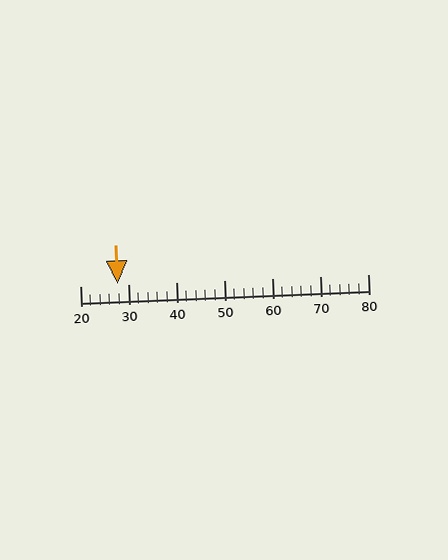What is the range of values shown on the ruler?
The ruler shows values from 20 to 80.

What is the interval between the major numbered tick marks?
The major tick marks are spaced 10 units apart.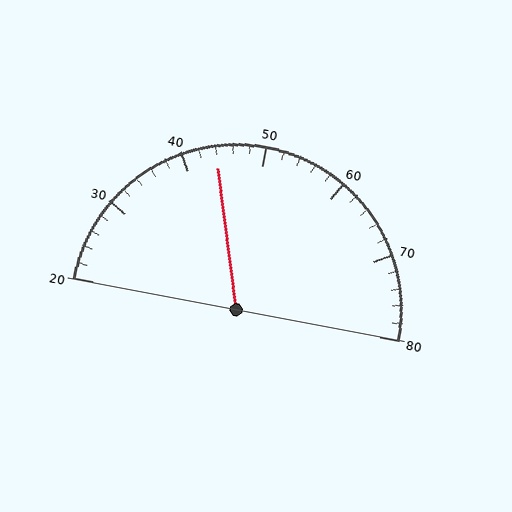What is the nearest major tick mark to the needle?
The nearest major tick mark is 40.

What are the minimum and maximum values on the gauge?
The gauge ranges from 20 to 80.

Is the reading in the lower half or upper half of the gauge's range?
The reading is in the lower half of the range (20 to 80).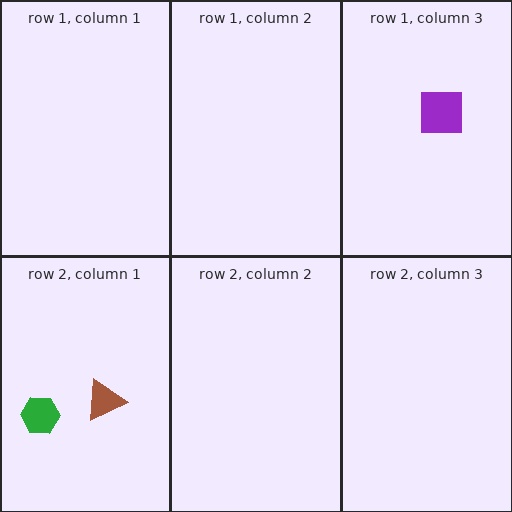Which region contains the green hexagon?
The row 2, column 1 region.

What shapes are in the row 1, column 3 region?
The purple square.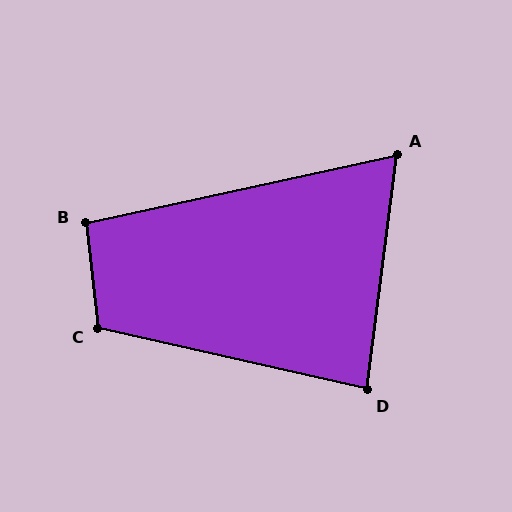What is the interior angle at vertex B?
Approximately 96 degrees (obtuse).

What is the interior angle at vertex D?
Approximately 84 degrees (acute).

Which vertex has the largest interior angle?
C, at approximately 109 degrees.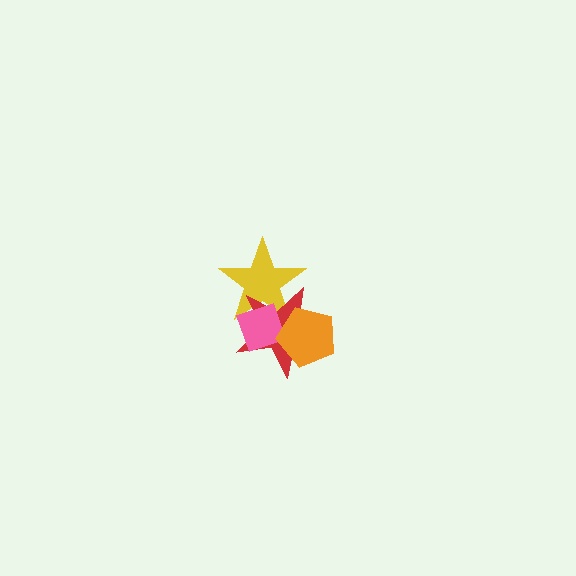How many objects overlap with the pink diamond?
3 objects overlap with the pink diamond.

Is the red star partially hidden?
Yes, it is partially covered by another shape.